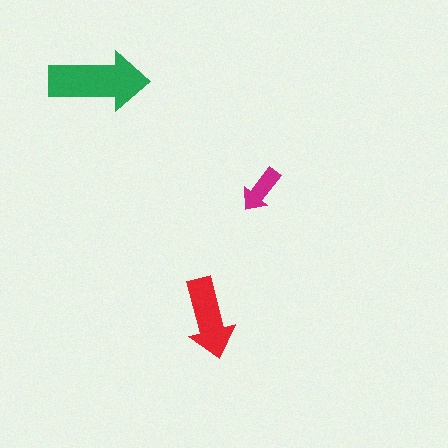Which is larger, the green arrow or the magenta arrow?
The green one.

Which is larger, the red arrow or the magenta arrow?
The red one.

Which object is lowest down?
The red arrow is bottommost.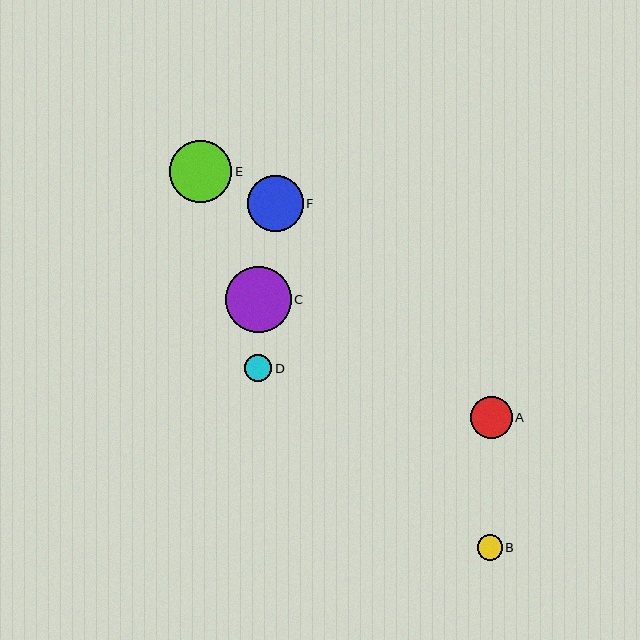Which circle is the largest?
Circle C is the largest with a size of approximately 66 pixels.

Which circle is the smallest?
Circle B is the smallest with a size of approximately 25 pixels.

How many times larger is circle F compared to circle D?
Circle F is approximately 2.1 times the size of circle D.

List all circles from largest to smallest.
From largest to smallest: C, E, F, A, D, B.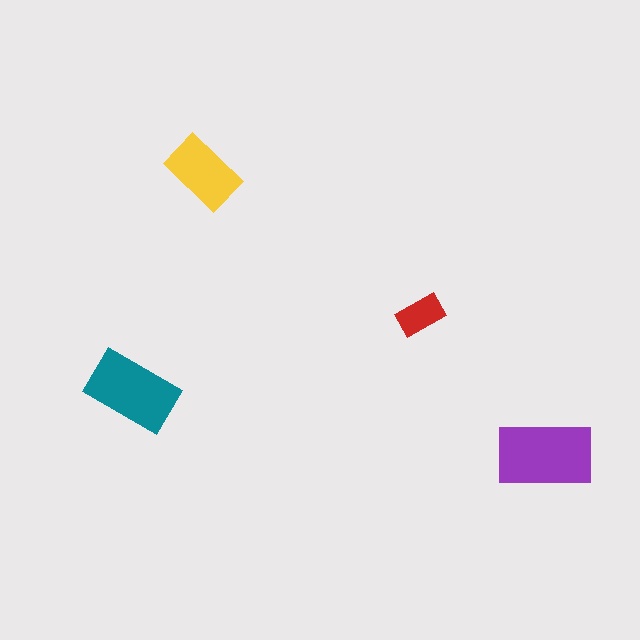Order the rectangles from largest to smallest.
the purple one, the teal one, the yellow one, the red one.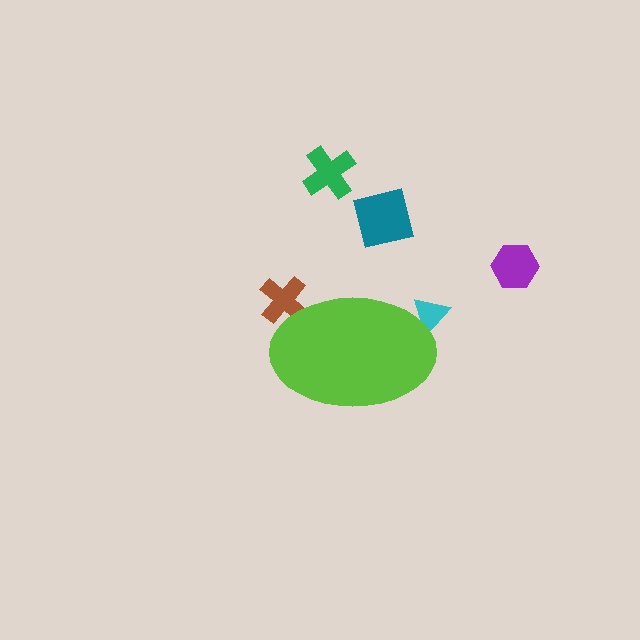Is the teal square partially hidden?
No, the teal square is fully visible.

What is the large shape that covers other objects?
A lime ellipse.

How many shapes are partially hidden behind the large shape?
2 shapes are partially hidden.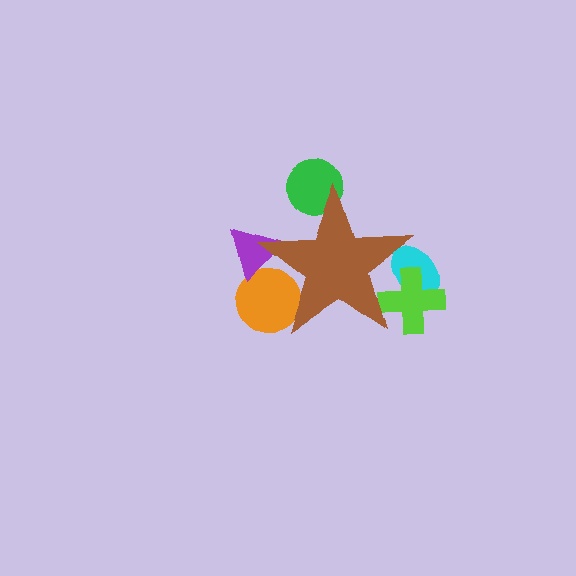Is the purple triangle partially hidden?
Yes, the purple triangle is partially hidden behind the brown star.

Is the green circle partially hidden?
Yes, the green circle is partially hidden behind the brown star.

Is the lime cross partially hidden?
Yes, the lime cross is partially hidden behind the brown star.